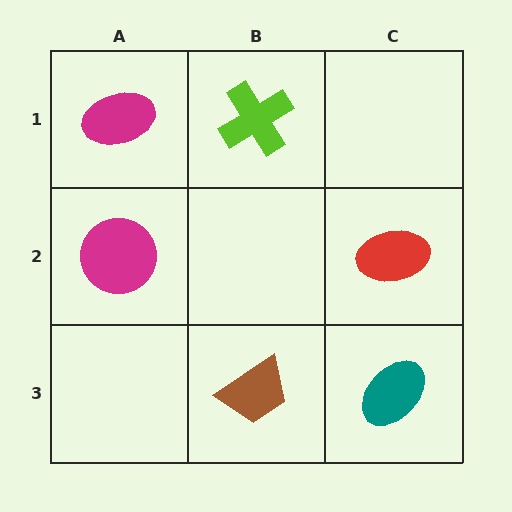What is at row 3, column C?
A teal ellipse.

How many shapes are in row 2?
2 shapes.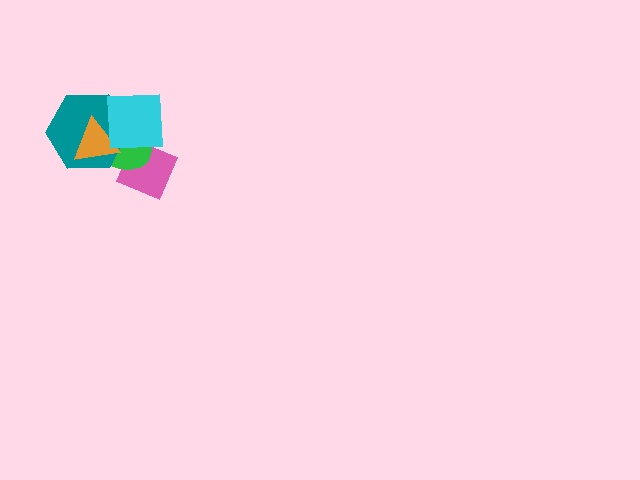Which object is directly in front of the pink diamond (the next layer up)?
The green ellipse is directly in front of the pink diamond.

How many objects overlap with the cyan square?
4 objects overlap with the cyan square.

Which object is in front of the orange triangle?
The cyan square is in front of the orange triangle.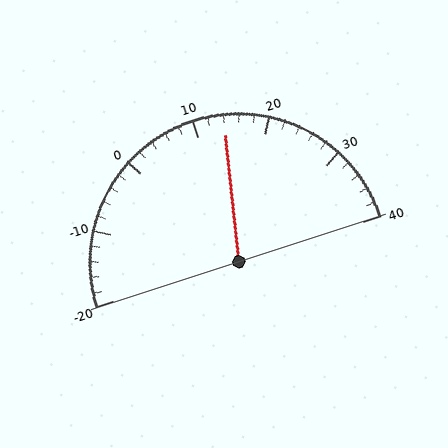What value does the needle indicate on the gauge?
The needle indicates approximately 14.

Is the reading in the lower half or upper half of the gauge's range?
The reading is in the upper half of the range (-20 to 40).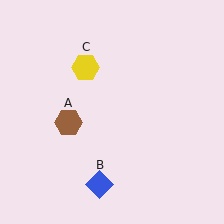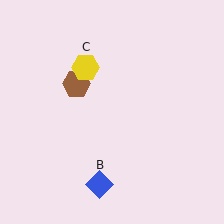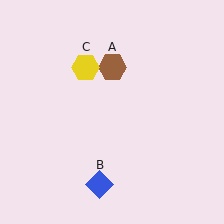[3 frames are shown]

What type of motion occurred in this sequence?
The brown hexagon (object A) rotated clockwise around the center of the scene.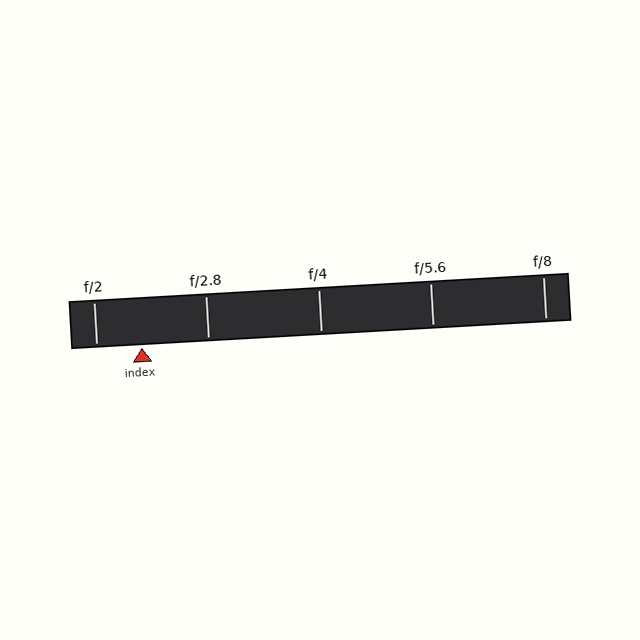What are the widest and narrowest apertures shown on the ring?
The widest aperture shown is f/2 and the narrowest is f/8.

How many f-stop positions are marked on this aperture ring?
There are 5 f-stop positions marked.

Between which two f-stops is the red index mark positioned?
The index mark is between f/2 and f/2.8.